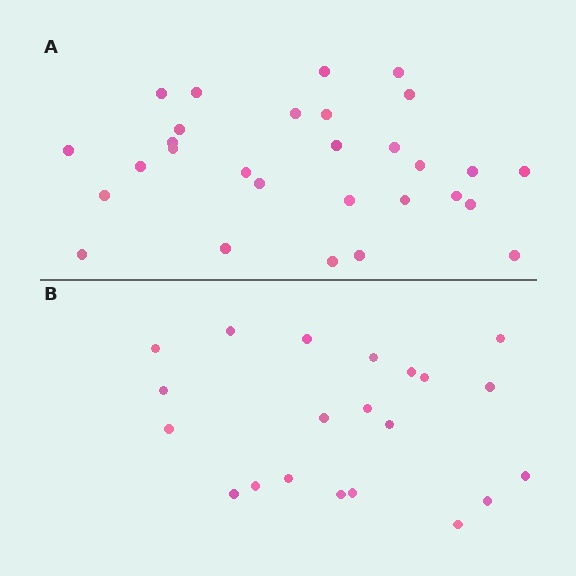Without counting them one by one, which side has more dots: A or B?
Region A (the top region) has more dots.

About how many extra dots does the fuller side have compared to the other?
Region A has roughly 8 or so more dots than region B.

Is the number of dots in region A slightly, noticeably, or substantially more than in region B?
Region A has noticeably more, but not dramatically so. The ratio is roughly 1.4 to 1.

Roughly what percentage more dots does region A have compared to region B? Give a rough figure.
About 40% more.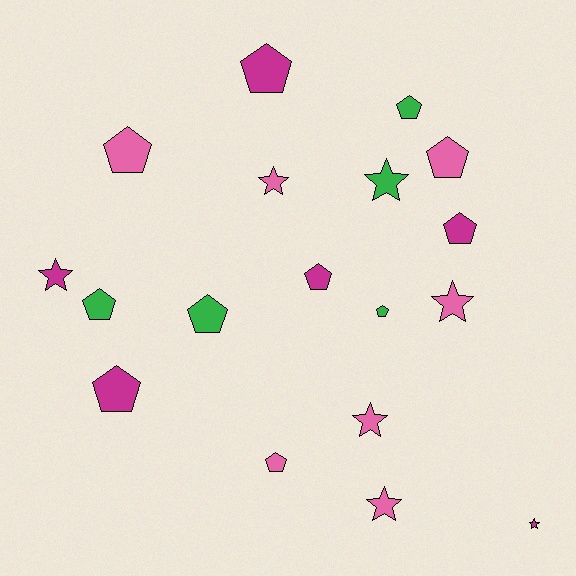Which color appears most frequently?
Pink, with 7 objects.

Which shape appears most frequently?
Pentagon, with 11 objects.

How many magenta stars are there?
There are 2 magenta stars.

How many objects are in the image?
There are 18 objects.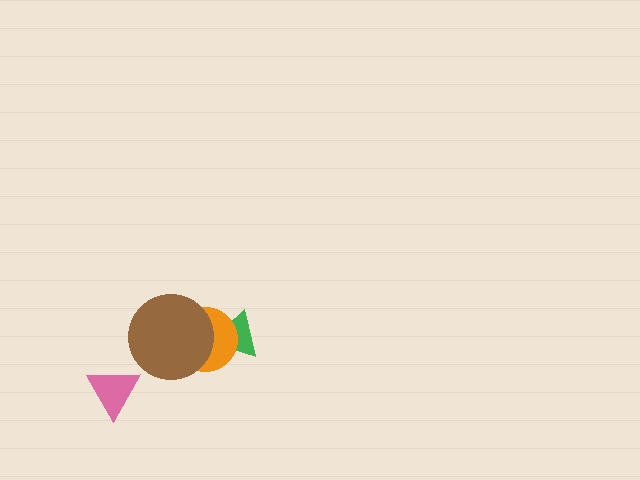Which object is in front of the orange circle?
The brown circle is in front of the orange circle.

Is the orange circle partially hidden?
Yes, it is partially covered by another shape.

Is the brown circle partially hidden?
No, no other shape covers it.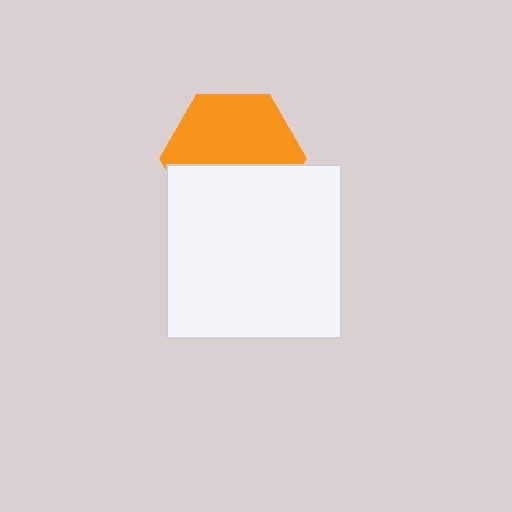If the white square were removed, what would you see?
You would see the complete orange hexagon.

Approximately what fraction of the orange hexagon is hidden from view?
Roughly 44% of the orange hexagon is hidden behind the white square.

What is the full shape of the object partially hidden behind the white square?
The partially hidden object is an orange hexagon.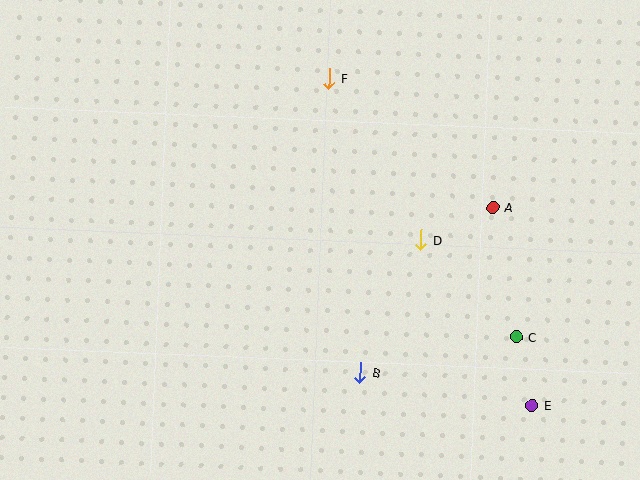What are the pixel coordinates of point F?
Point F is at (329, 79).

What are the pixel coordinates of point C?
Point C is at (516, 337).